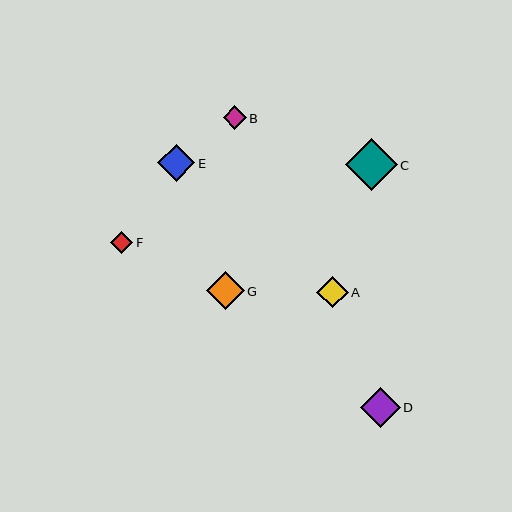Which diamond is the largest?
Diamond C is the largest with a size of approximately 52 pixels.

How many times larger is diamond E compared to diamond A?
Diamond E is approximately 1.2 times the size of diamond A.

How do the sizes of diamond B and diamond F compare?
Diamond B and diamond F are approximately the same size.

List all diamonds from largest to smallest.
From largest to smallest: C, D, G, E, A, B, F.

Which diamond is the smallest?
Diamond F is the smallest with a size of approximately 23 pixels.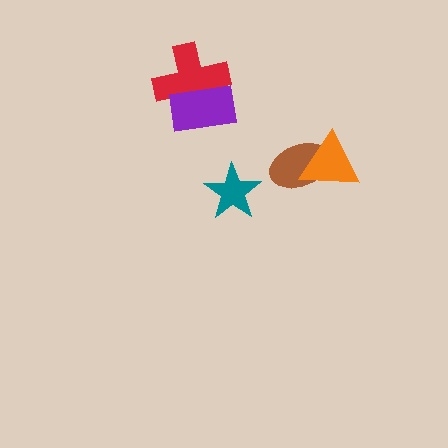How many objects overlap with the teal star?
0 objects overlap with the teal star.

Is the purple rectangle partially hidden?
No, no other shape covers it.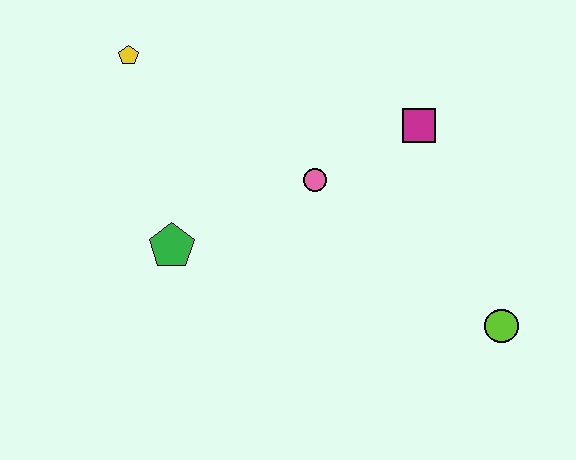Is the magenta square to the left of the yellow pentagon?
No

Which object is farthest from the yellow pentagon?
The lime circle is farthest from the yellow pentagon.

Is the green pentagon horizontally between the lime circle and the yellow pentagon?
Yes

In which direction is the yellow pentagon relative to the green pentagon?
The yellow pentagon is above the green pentagon.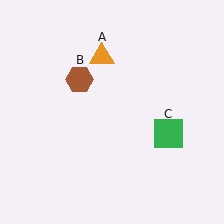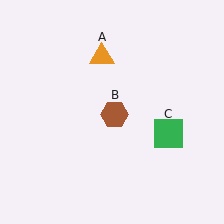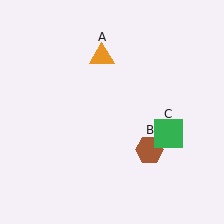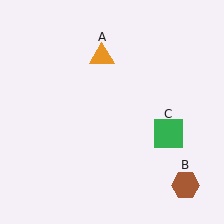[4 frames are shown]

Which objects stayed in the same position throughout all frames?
Orange triangle (object A) and green square (object C) remained stationary.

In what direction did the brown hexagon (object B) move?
The brown hexagon (object B) moved down and to the right.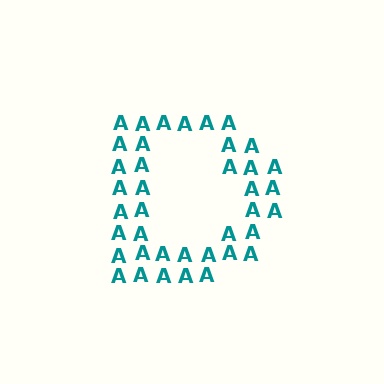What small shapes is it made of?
It is made of small letter A's.